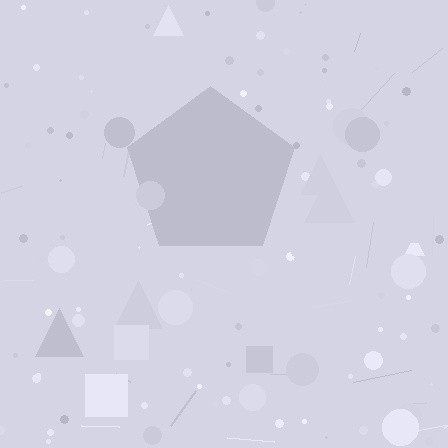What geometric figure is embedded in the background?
A pentagon is embedded in the background.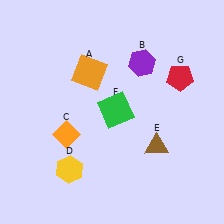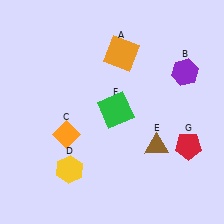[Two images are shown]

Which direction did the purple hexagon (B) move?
The purple hexagon (B) moved right.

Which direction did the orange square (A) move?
The orange square (A) moved right.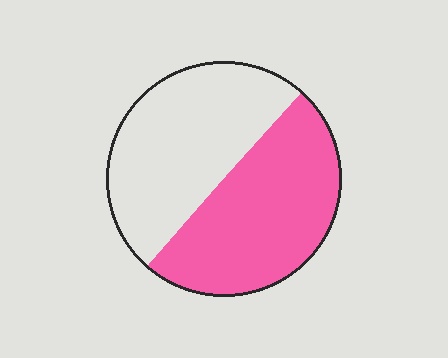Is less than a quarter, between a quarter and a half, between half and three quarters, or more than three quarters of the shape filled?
Between half and three quarters.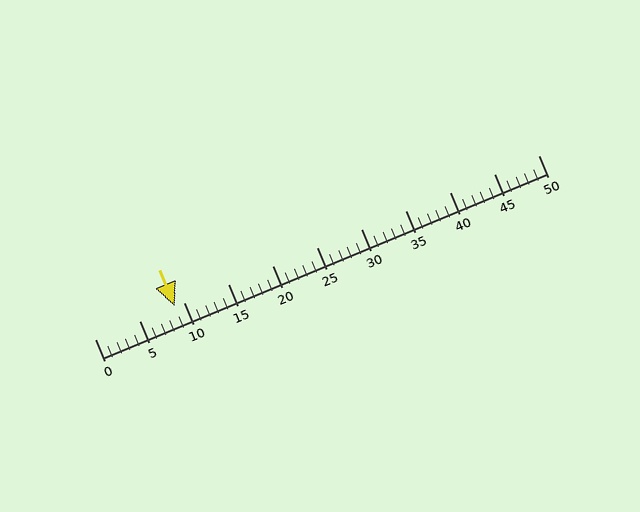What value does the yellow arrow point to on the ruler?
The yellow arrow points to approximately 9.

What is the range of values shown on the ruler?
The ruler shows values from 0 to 50.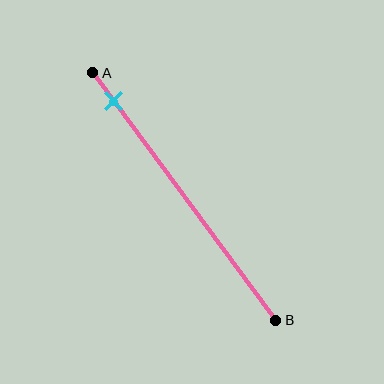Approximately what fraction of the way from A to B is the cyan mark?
The cyan mark is approximately 10% of the way from A to B.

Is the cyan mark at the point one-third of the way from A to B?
No, the mark is at about 10% from A, not at the 33% one-third point.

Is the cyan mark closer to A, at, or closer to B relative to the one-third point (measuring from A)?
The cyan mark is closer to point A than the one-third point of segment AB.